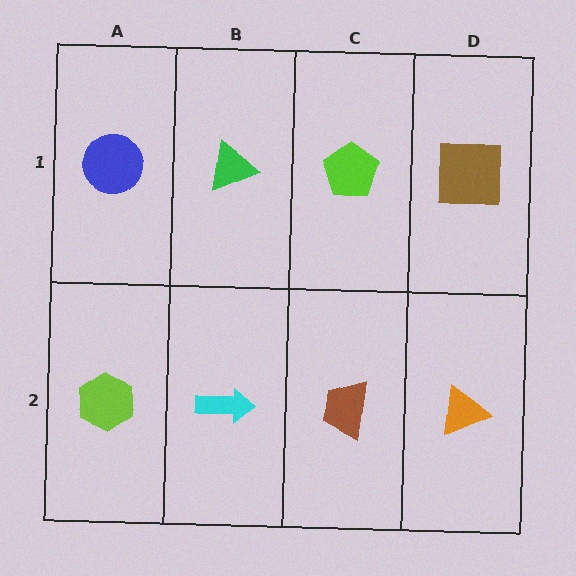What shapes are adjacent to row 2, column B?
A green triangle (row 1, column B), a lime hexagon (row 2, column A), a brown trapezoid (row 2, column C).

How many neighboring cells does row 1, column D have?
2.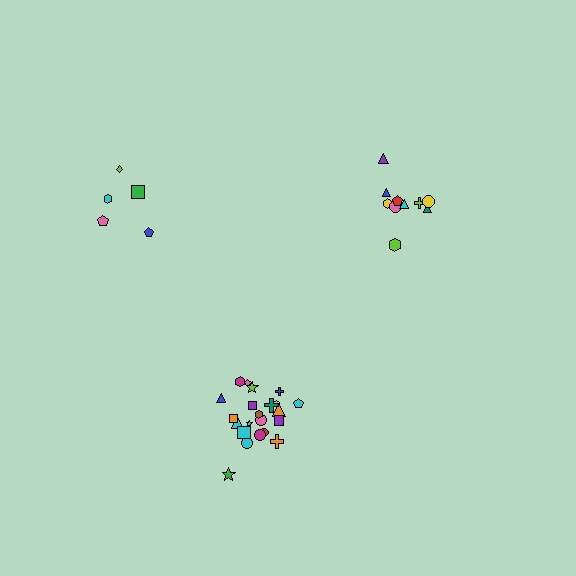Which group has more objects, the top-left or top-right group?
The top-right group.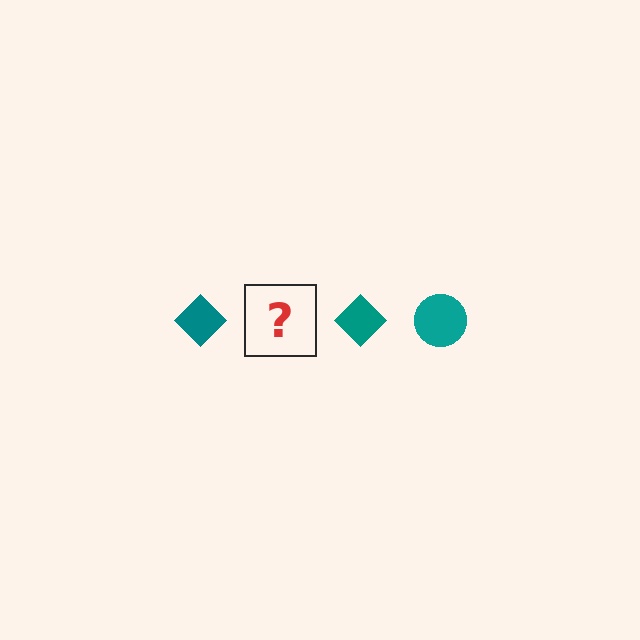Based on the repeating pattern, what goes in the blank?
The blank should be a teal circle.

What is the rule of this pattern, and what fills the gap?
The rule is that the pattern cycles through diamond, circle shapes in teal. The gap should be filled with a teal circle.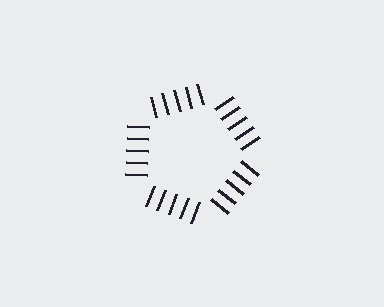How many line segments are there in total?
25 — 5 along each of the 5 edges.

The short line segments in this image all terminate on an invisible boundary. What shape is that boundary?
An illusory pentagon — the line segments terminate on its edges but no continuous stroke is drawn.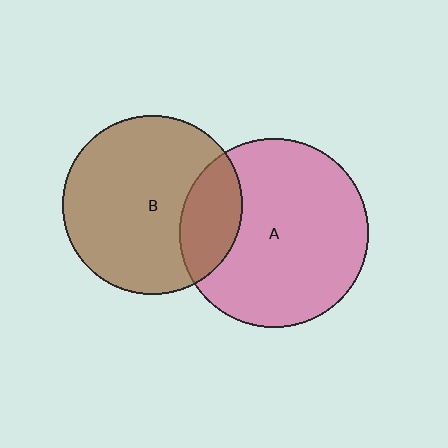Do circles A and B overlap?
Yes.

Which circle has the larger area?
Circle A (pink).